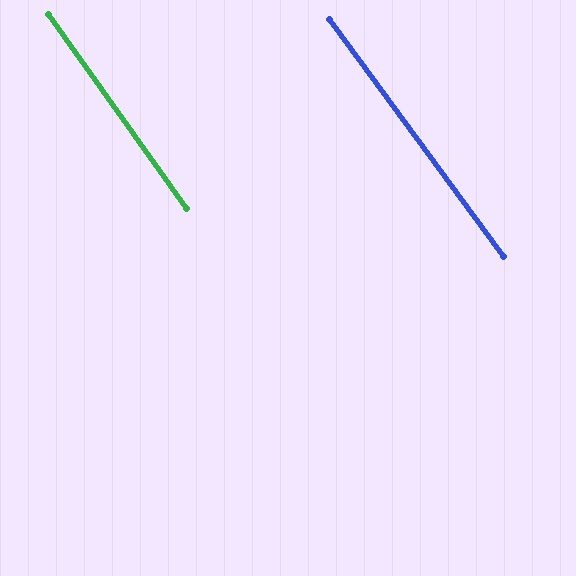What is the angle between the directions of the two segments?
Approximately 1 degree.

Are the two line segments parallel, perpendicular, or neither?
Parallel — their directions differ by only 0.8°.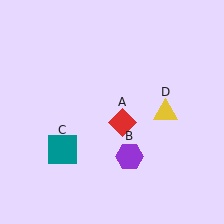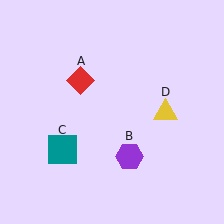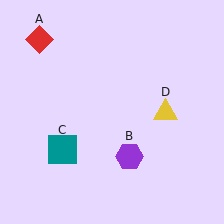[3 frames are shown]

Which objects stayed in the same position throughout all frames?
Purple hexagon (object B) and teal square (object C) and yellow triangle (object D) remained stationary.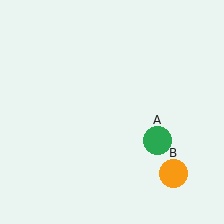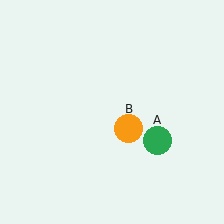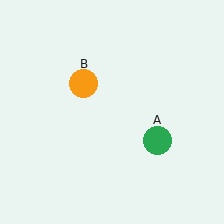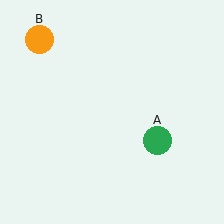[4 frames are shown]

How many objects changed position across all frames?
1 object changed position: orange circle (object B).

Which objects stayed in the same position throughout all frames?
Green circle (object A) remained stationary.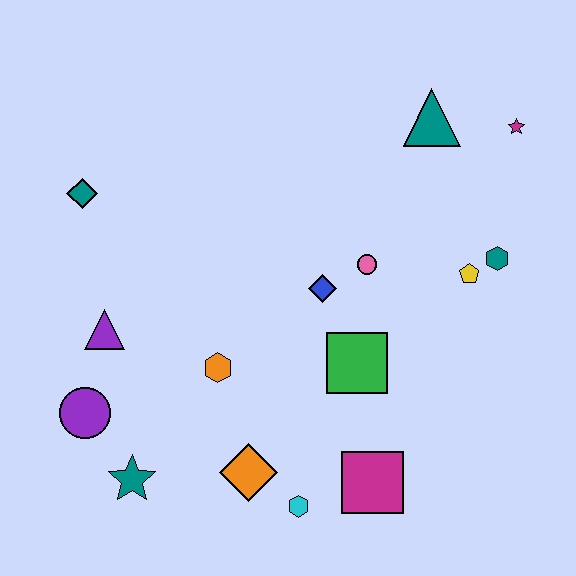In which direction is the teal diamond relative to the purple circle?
The teal diamond is above the purple circle.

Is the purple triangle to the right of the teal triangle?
No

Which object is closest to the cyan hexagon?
The orange diamond is closest to the cyan hexagon.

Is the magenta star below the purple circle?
No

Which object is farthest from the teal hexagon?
The purple circle is farthest from the teal hexagon.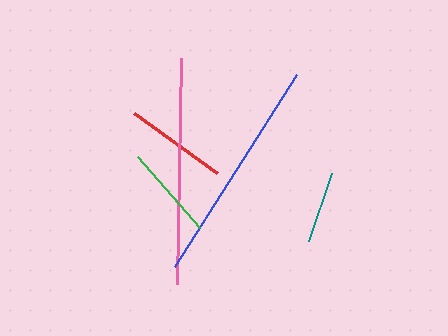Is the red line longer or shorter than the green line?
The red line is longer than the green line.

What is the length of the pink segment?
The pink segment is approximately 226 pixels long.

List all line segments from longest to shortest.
From longest to shortest: blue, pink, red, green, teal.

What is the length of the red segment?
The red segment is approximately 102 pixels long.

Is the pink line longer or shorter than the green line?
The pink line is longer than the green line.